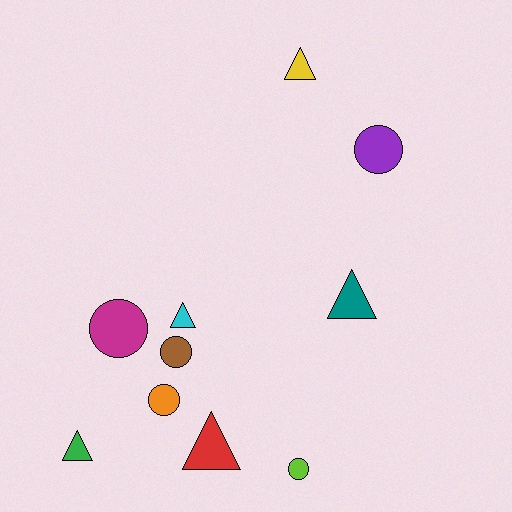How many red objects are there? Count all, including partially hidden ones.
There is 1 red object.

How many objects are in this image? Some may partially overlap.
There are 10 objects.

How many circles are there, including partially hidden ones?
There are 5 circles.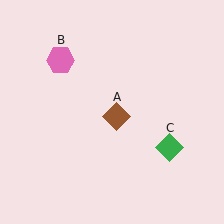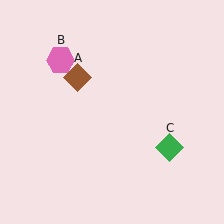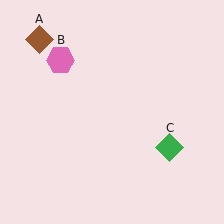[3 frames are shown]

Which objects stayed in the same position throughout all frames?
Pink hexagon (object B) and green diamond (object C) remained stationary.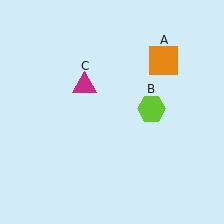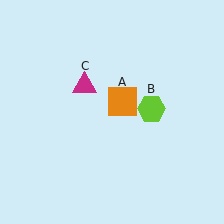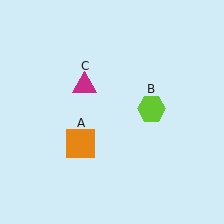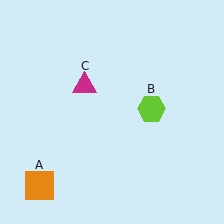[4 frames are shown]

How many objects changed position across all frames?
1 object changed position: orange square (object A).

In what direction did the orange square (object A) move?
The orange square (object A) moved down and to the left.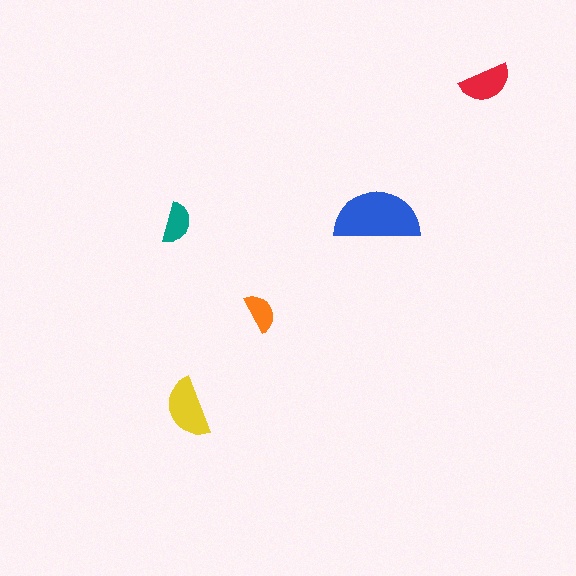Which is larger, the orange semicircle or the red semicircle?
The red one.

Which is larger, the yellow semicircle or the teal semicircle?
The yellow one.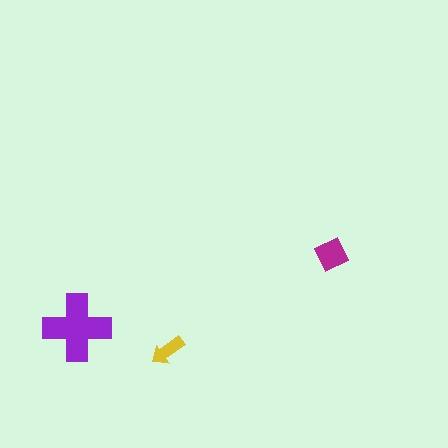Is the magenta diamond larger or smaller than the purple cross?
Smaller.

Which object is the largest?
The purple cross.